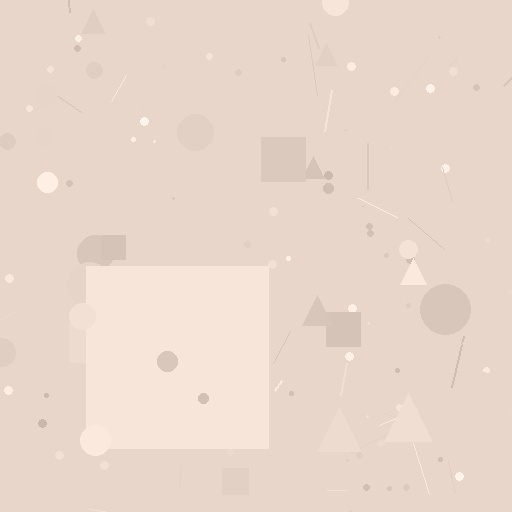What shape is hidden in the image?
A square is hidden in the image.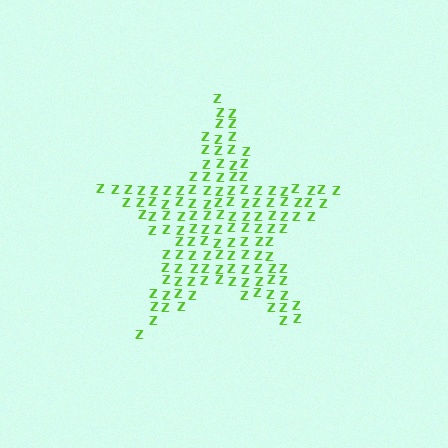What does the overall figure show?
The overall figure shows a star.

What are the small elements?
The small elements are letter Z's.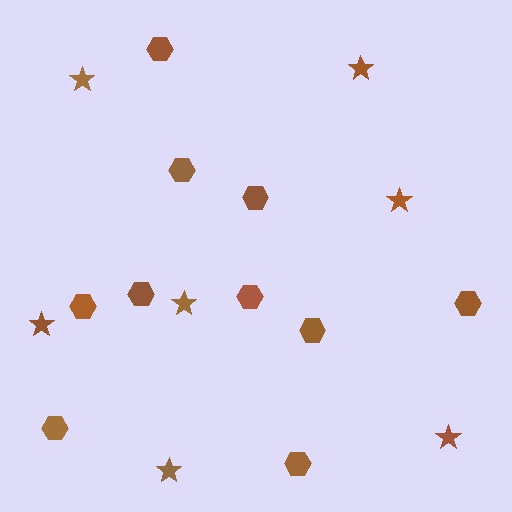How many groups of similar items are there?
There are 2 groups: one group of stars (7) and one group of hexagons (10).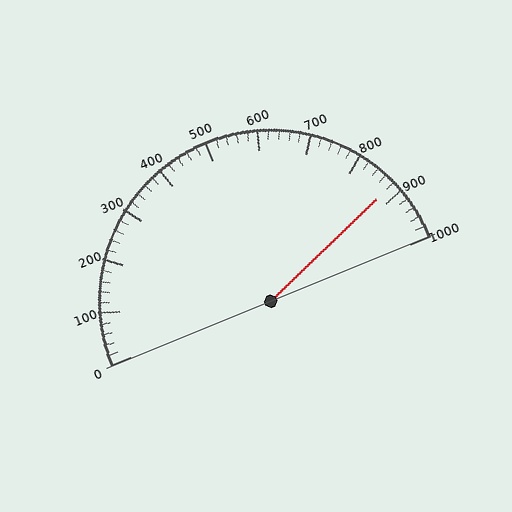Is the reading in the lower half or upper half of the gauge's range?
The reading is in the upper half of the range (0 to 1000).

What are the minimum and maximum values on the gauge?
The gauge ranges from 0 to 1000.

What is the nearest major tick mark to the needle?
The nearest major tick mark is 900.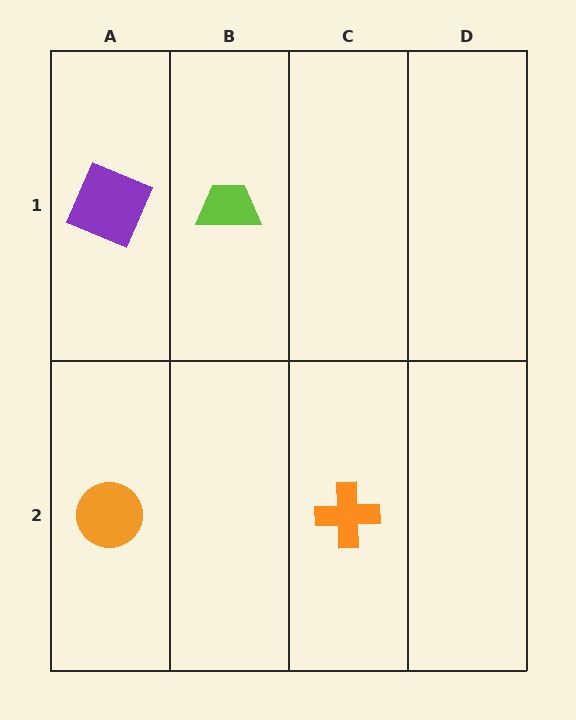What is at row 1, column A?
A purple square.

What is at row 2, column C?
An orange cross.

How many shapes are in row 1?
2 shapes.